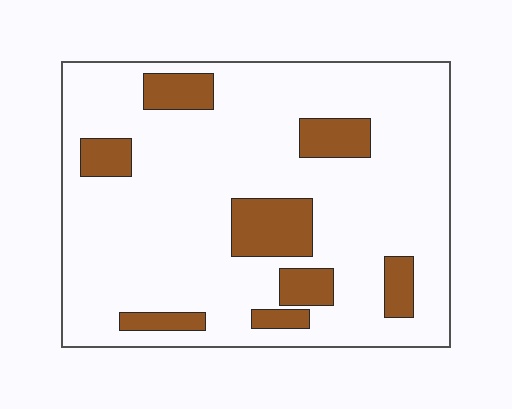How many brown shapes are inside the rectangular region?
8.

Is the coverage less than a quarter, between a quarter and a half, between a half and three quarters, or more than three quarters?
Less than a quarter.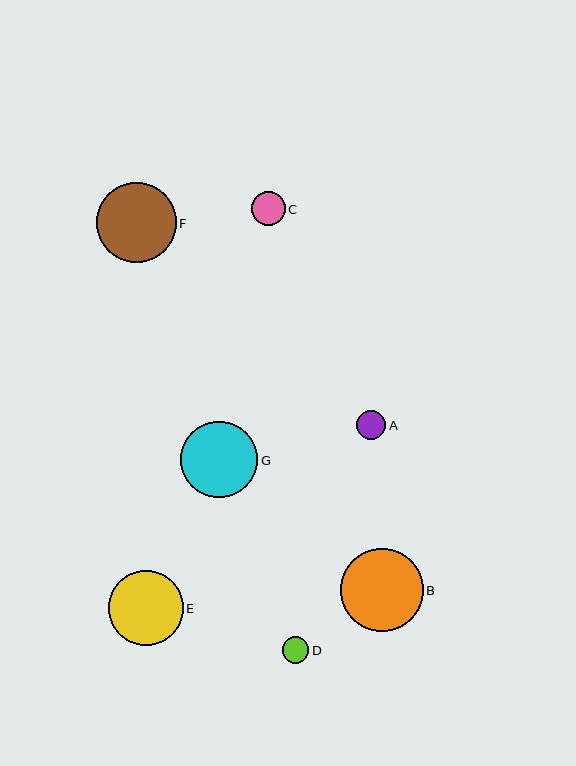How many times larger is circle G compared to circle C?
Circle G is approximately 2.2 times the size of circle C.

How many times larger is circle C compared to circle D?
Circle C is approximately 1.3 times the size of circle D.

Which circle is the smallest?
Circle D is the smallest with a size of approximately 27 pixels.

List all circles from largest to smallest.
From largest to smallest: B, F, G, E, C, A, D.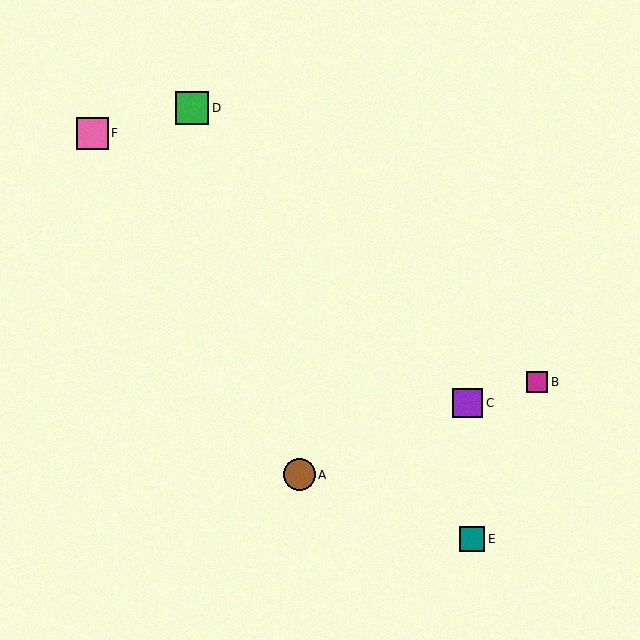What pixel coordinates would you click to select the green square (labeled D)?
Click at (192, 108) to select the green square D.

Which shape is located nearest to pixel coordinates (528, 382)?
The magenta square (labeled B) at (537, 382) is nearest to that location.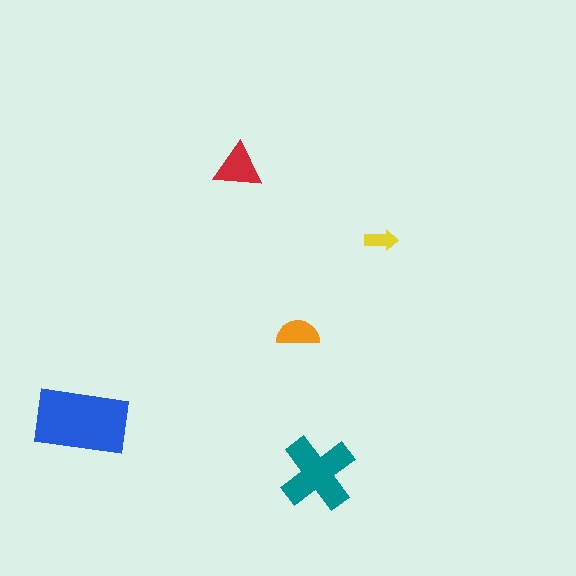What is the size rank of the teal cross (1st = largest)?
2nd.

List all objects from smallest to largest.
The yellow arrow, the orange semicircle, the red triangle, the teal cross, the blue rectangle.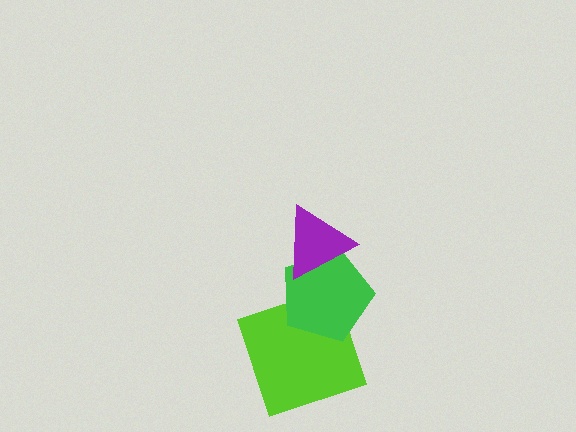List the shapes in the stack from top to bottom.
From top to bottom: the purple triangle, the green pentagon, the lime square.